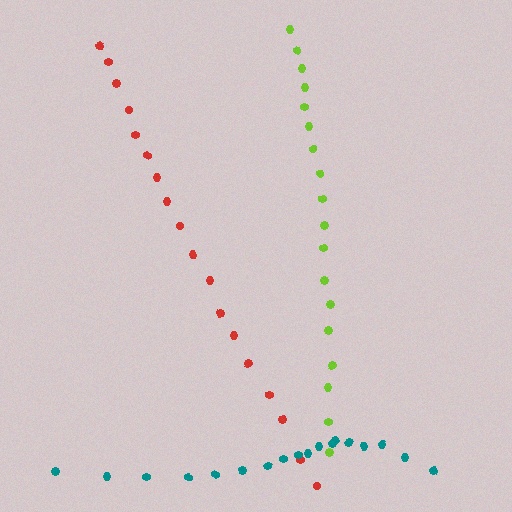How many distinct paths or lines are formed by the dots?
There are 3 distinct paths.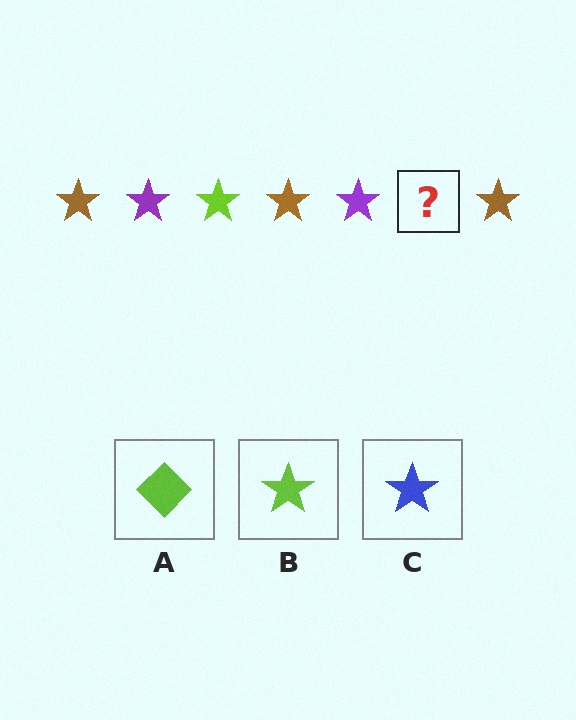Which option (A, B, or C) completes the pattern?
B.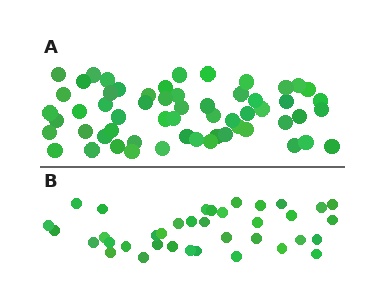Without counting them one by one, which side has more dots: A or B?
Region A (the top region) has more dots.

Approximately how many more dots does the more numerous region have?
Region A has approximately 20 more dots than region B.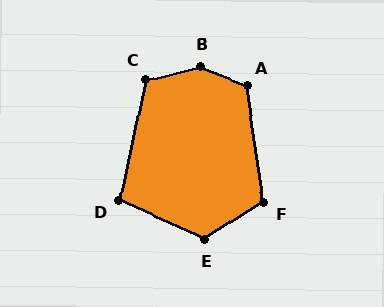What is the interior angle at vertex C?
Approximately 116 degrees (obtuse).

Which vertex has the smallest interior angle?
D, at approximately 102 degrees.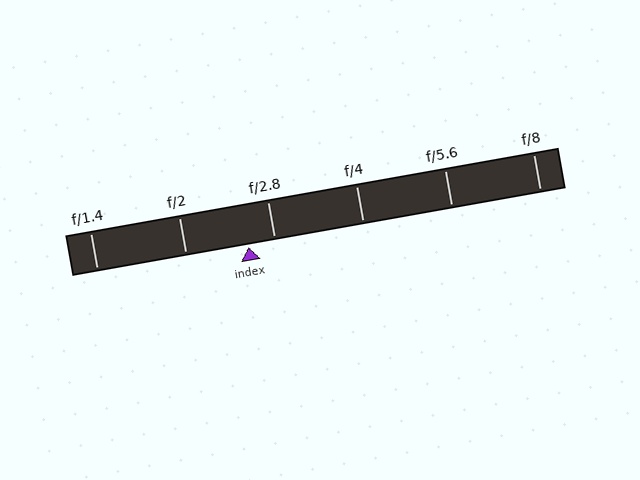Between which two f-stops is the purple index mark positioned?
The index mark is between f/2 and f/2.8.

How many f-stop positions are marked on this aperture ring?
There are 6 f-stop positions marked.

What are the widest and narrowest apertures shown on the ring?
The widest aperture shown is f/1.4 and the narrowest is f/8.